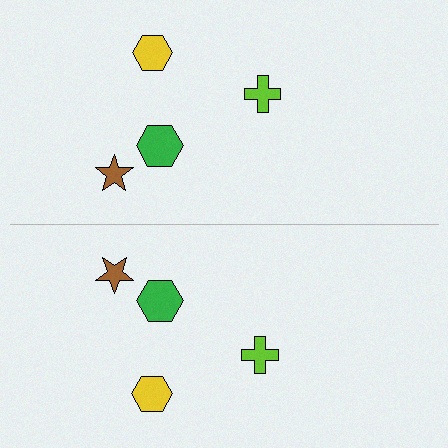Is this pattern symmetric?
Yes, this pattern has bilateral (reflection) symmetry.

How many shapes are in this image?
There are 8 shapes in this image.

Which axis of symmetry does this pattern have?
The pattern has a horizontal axis of symmetry running through the center of the image.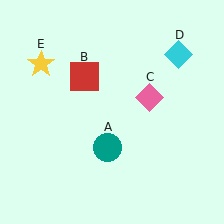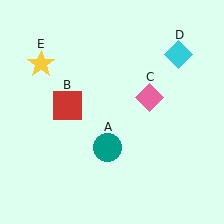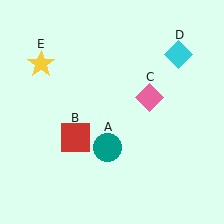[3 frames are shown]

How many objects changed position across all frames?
1 object changed position: red square (object B).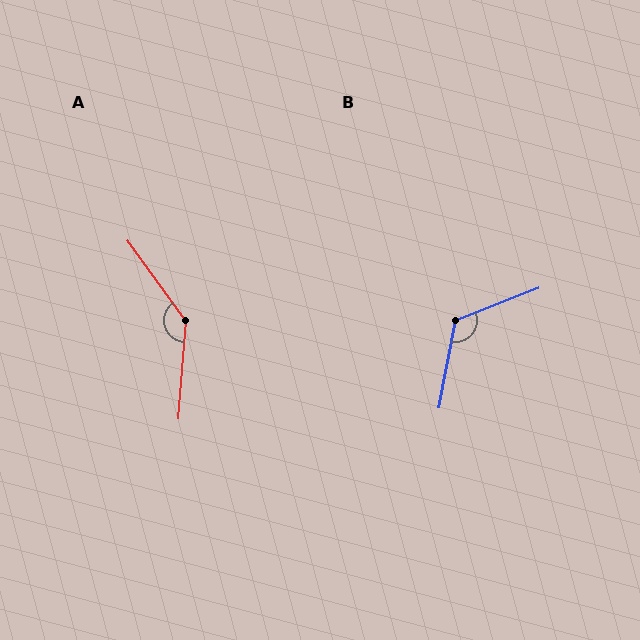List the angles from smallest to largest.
B (122°), A (140°).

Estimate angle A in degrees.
Approximately 140 degrees.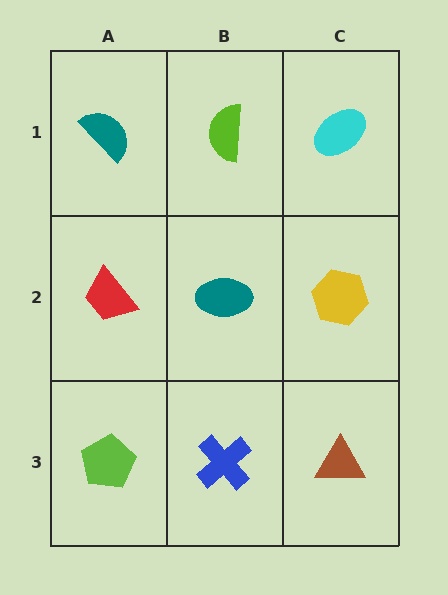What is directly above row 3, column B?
A teal ellipse.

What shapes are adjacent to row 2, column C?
A cyan ellipse (row 1, column C), a brown triangle (row 3, column C), a teal ellipse (row 2, column B).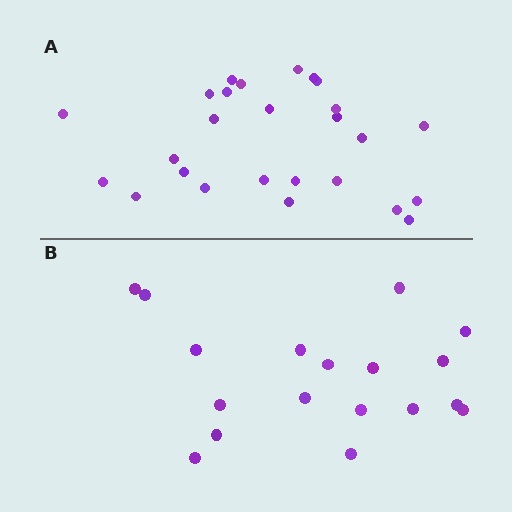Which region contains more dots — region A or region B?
Region A (the top region) has more dots.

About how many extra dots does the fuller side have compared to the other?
Region A has roughly 8 or so more dots than region B.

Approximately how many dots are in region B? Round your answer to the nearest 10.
About 20 dots. (The exact count is 18, which rounds to 20.)